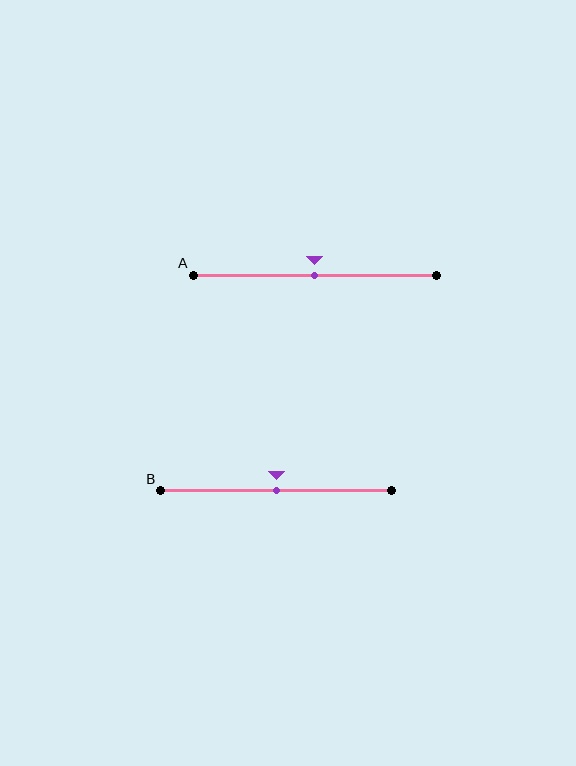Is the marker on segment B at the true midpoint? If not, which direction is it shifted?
Yes, the marker on segment B is at the true midpoint.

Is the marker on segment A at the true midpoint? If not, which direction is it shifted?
Yes, the marker on segment A is at the true midpoint.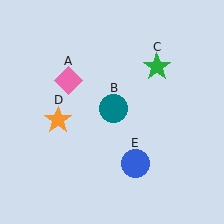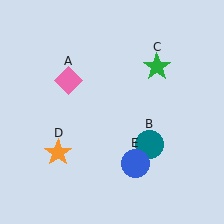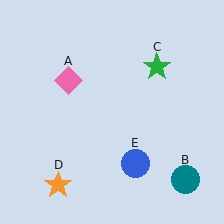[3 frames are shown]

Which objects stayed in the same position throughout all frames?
Pink diamond (object A) and green star (object C) and blue circle (object E) remained stationary.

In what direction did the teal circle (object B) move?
The teal circle (object B) moved down and to the right.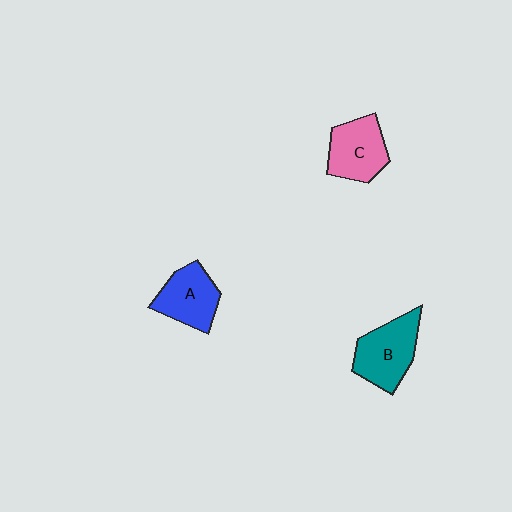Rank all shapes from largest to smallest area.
From largest to smallest: B (teal), C (pink), A (blue).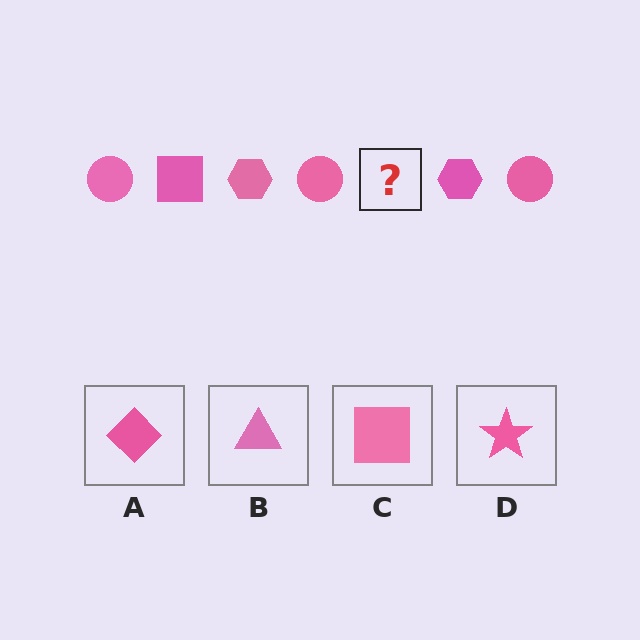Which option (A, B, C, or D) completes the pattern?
C.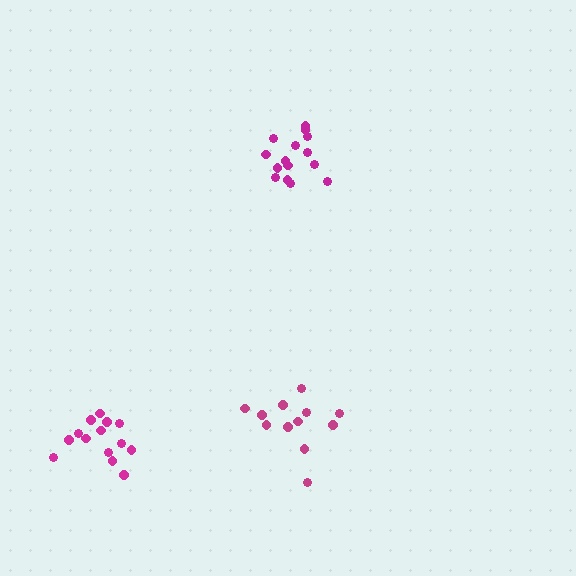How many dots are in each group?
Group 1: 15 dots, Group 2: 12 dots, Group 3: 14 dots (41 total).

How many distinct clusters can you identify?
There are 3 distinct clusters.